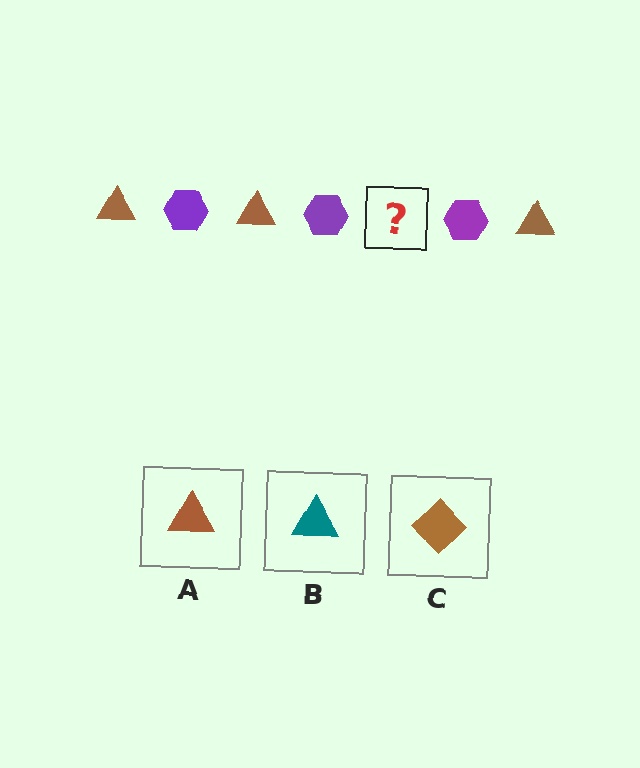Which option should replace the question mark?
Option A.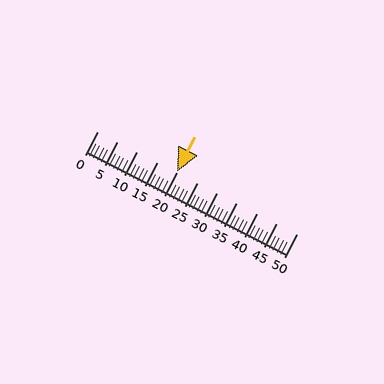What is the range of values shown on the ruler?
The ruler shows values from 0 to 50.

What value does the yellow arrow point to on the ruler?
The yellow arrow points to approximately 20.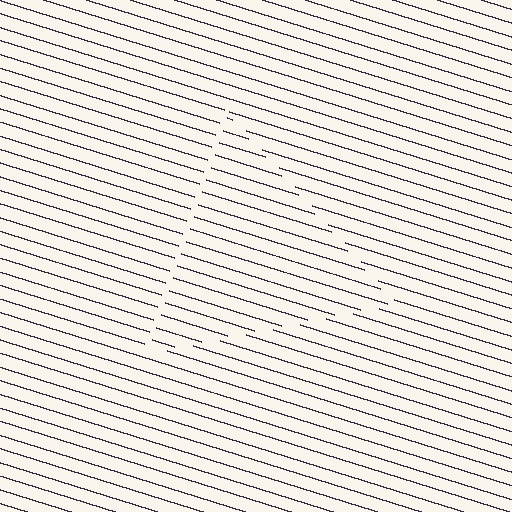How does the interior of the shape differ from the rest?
The interior of the shape contains the same grating, shifted by half a period — the contour is defined by the phase discontinuity where line-ends from the inner and outer gratings abut.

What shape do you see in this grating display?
An illusory triangle. The interior of the shape contains the same grating, shifted by half a period — the contour is defined by the phase discontinuity where line-ends from the inner and outer gratings abut.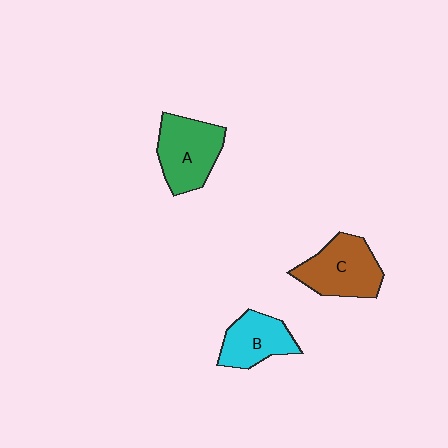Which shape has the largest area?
Shape C (brown).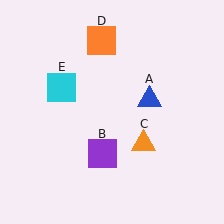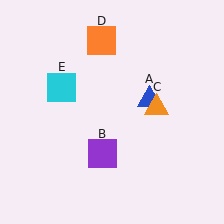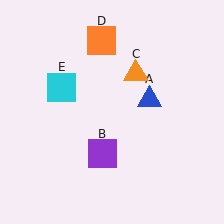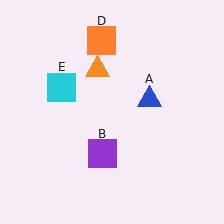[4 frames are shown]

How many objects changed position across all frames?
1 object changed position: orange triangle (object C).